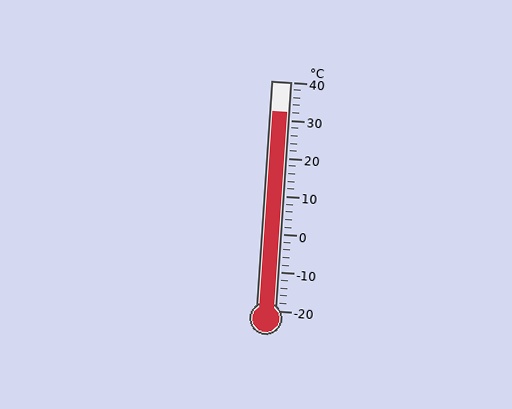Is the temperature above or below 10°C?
The temperature is above 10°C.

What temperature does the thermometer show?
The thermometer shows approximately 32°C.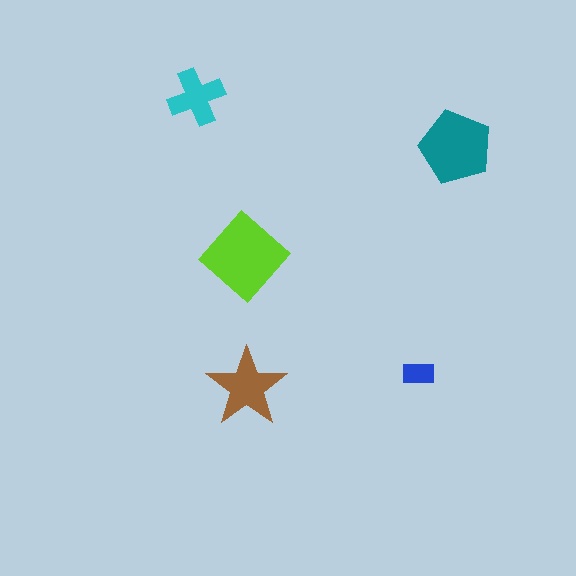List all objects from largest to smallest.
The lime diamond, the teal pentagon, the brown star, the cyan cross, the blue rectangle.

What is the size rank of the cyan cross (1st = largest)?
4th.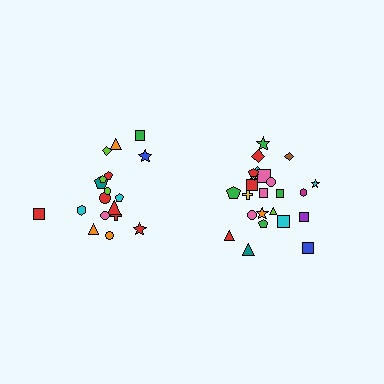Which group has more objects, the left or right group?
The right group.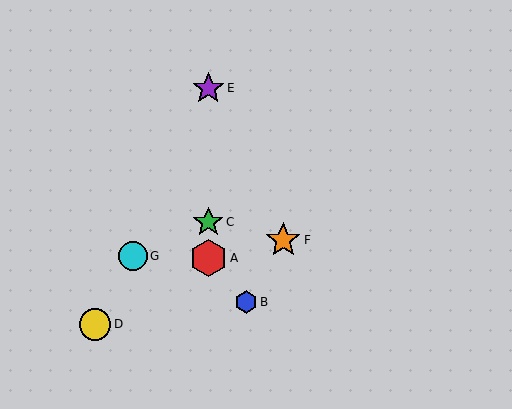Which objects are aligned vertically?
Objects A, C, E are aligned vertically.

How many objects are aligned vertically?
3 objects (A, C, E) are aligned vertically.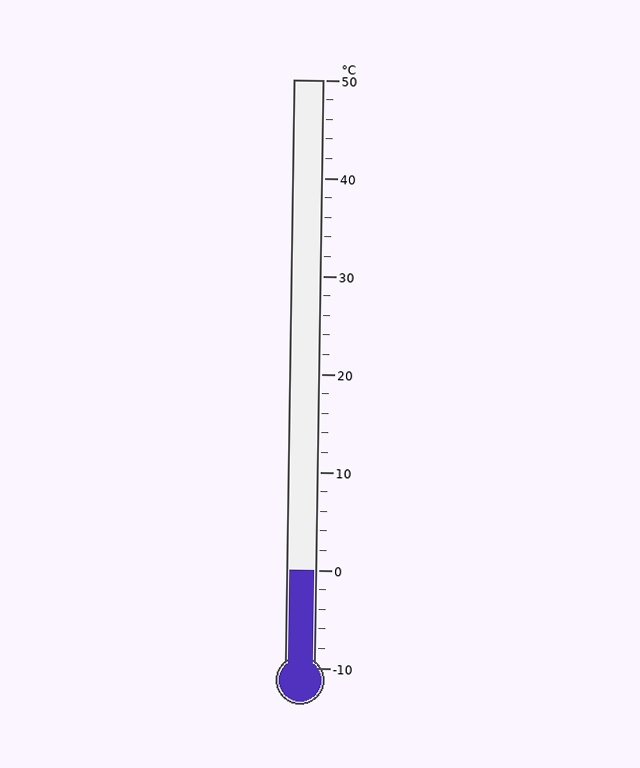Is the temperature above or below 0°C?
The temperature is at 0°C.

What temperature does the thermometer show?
The thermometer shows approximately 0°C.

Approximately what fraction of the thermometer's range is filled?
The thermometer is filled to approximately 15% of its range.